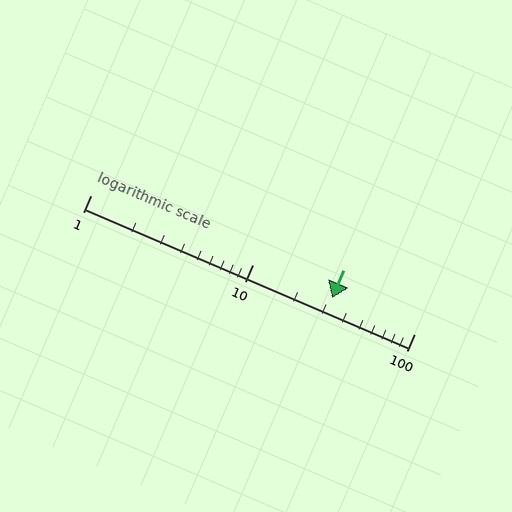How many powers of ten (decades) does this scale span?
The scale spans 2 decades, from 1 to 100.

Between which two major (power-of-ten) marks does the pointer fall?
The pointer is between 10 and 100.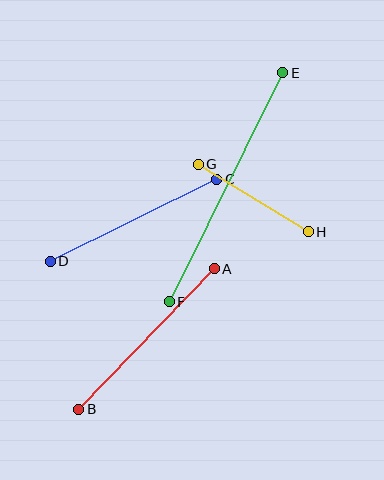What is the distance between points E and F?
The distance is approximately 256 pixels.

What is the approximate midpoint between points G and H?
The midpoint is at approximately (253, 198) pixels.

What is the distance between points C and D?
The distance is approximately 186 pixels.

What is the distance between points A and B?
The distance is approximately 195 pixels.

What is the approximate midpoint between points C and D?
The midpoint is at approximately (134, 220) pixels.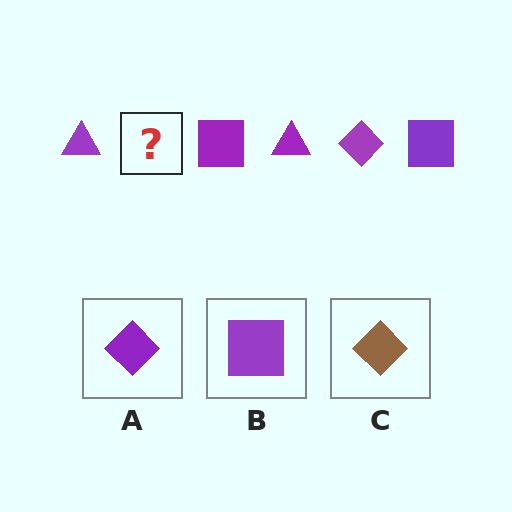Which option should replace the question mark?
Option A.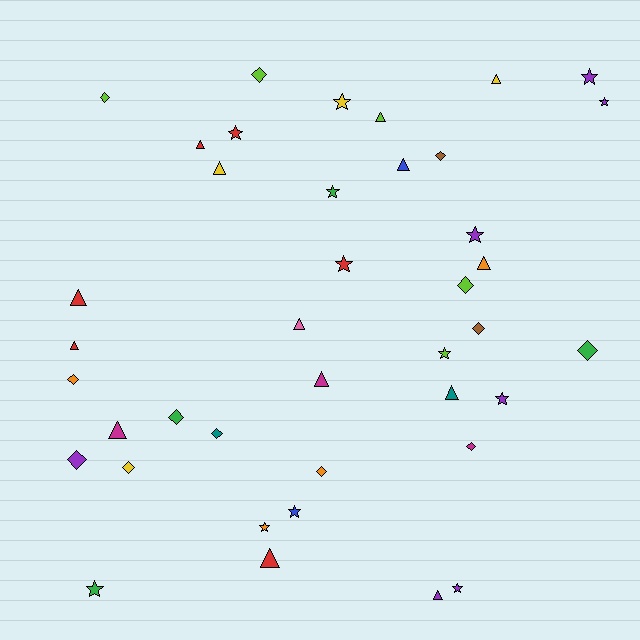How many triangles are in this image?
There are 14 triangles.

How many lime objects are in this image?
There are 5 lime objects.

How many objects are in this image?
There are 40 objects.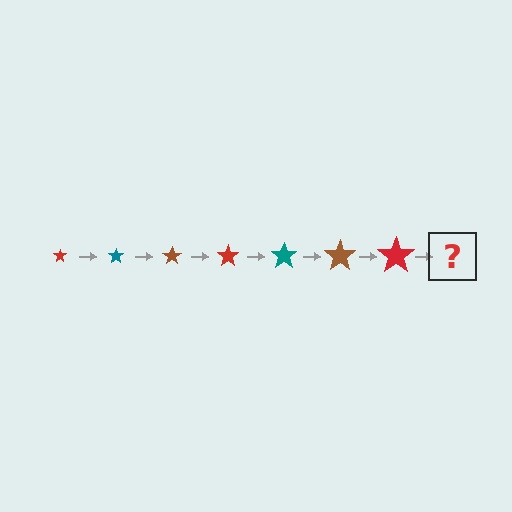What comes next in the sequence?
The next element should be a teal star, larger than the previous one.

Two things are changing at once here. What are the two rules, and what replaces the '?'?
The two rules are that the star grows larger each step and the color cycles through red, teal, and brown. The '?' should be a teal star, larger than the previous one.